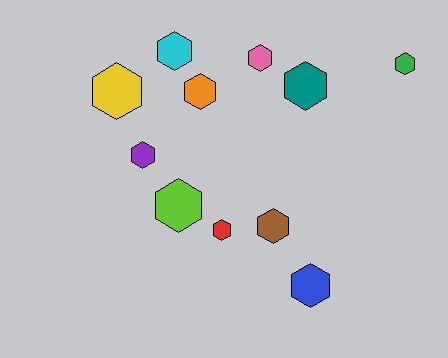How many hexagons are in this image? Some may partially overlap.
There are 11 hexagons.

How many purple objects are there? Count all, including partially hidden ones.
There is 1 purple object.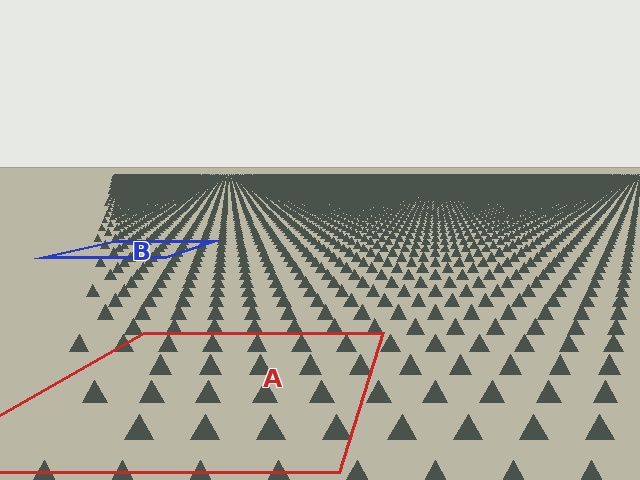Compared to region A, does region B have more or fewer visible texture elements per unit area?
Region B has more texture elements per unit area — they are packed more densely because it is farther away.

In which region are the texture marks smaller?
The texture marks are smaller in region B, because it is farther away.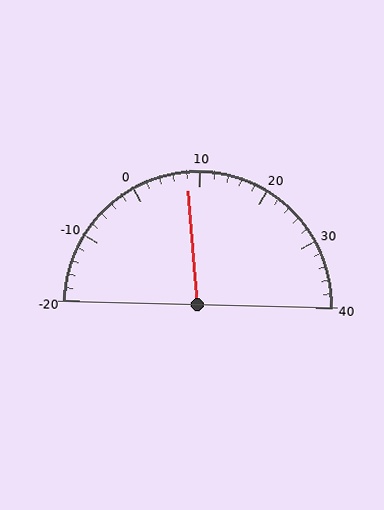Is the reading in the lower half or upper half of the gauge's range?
The reading is in the lower half of the range (-20 to 40).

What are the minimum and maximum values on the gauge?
The gauge ranges from -20 to 40.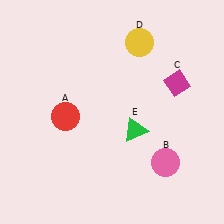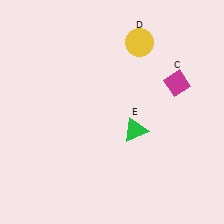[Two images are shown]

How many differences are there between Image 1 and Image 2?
There are 2 differences between the two images.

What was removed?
The red circle (A), the pink circle (B) were removed in Image 2.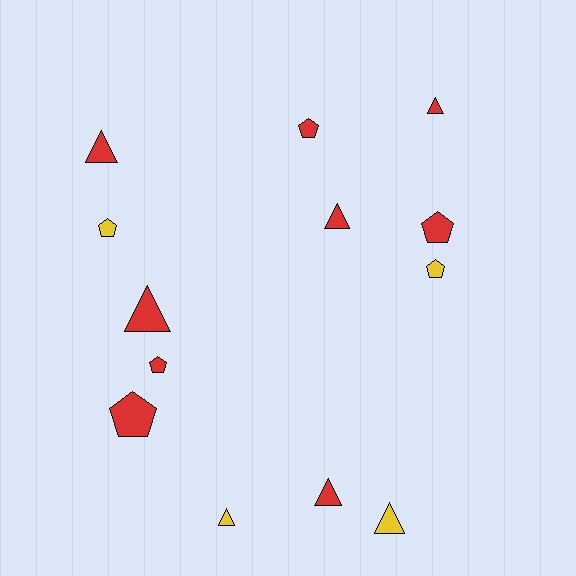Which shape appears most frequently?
Triangle, with 7 objects.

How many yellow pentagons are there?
There are 2 yellow pentagons.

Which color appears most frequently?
Red, with 9 objects.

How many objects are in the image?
There are 13 objects.